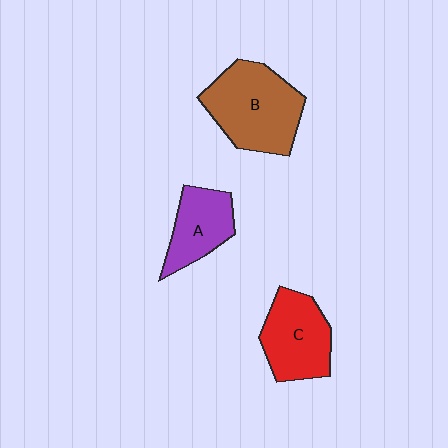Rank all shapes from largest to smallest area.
From largest to smallest: B (brown), C (red), A (purple).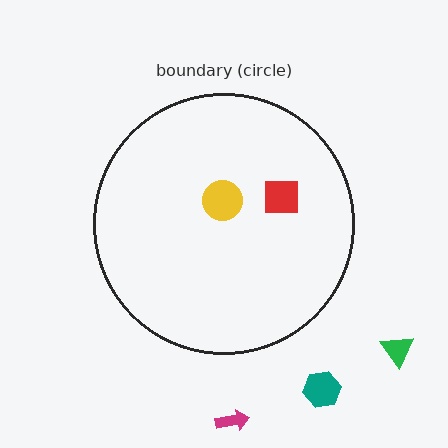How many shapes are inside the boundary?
2 inside, 3 outside.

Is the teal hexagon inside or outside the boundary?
Outside.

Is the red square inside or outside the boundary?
Inside.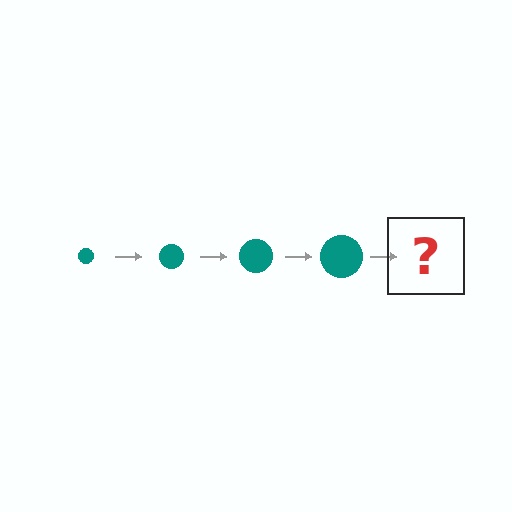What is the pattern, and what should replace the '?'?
The pattern is that the circle gets progressively larger each step. The '?' should be a teal circle, larger than the previous one.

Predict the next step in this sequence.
The next step is a teal circle, larger than the previous one.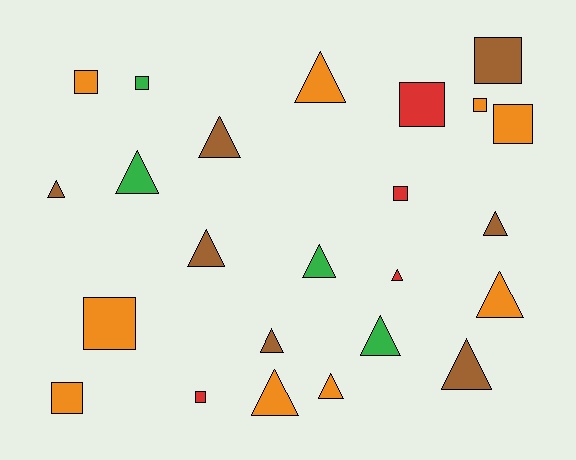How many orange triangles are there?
There are 4 orange triangles.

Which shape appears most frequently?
Triangle, with 14 objects.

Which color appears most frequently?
Orange, with 9 objects.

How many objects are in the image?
There are 24 objects.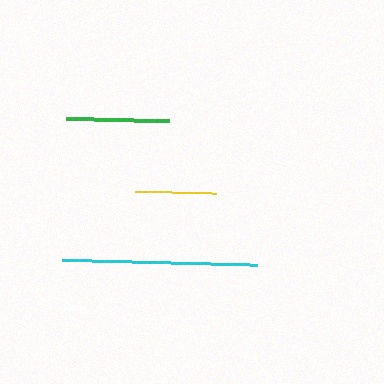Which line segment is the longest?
The cyan line is the longest at approximately 196 pixels.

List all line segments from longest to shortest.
From longest to shortest: cyan, green, yellow.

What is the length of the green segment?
The green segment is approximately 104 pixels long.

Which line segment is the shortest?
The yellow line is the shortest at approximately 81 pixels.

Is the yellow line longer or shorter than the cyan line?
The cyan line is longer than the yellow line.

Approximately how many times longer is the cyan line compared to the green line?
The cyan line is approximately 1.9 times the length of the green line.